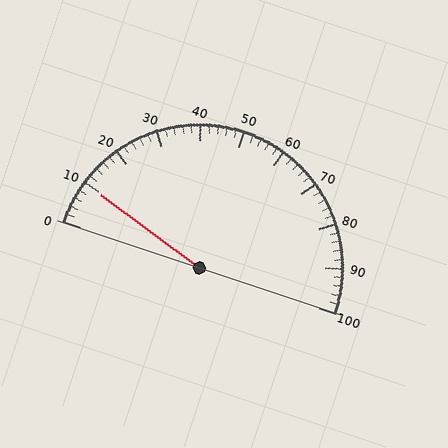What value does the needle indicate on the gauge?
The needle indicates approximately 10.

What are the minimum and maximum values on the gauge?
The gauge ranges from 0 to 100.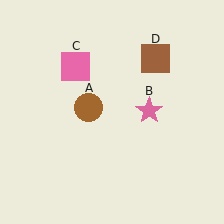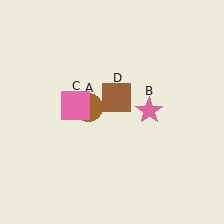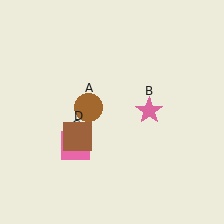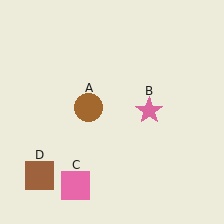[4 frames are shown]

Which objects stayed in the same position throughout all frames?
Brown circle (object A) and pink star (object B) remained stationary.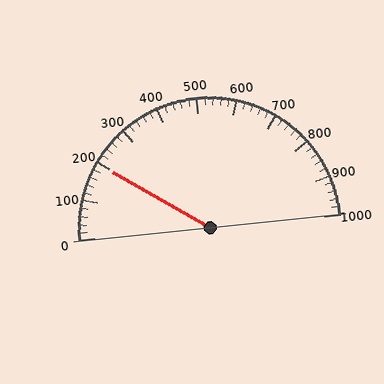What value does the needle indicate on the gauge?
The needle indicates approximately 200.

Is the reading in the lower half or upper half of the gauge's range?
The reading is in the lower half of the range (0 to 1000).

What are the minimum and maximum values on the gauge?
The gauge ranges from 0 to 1000.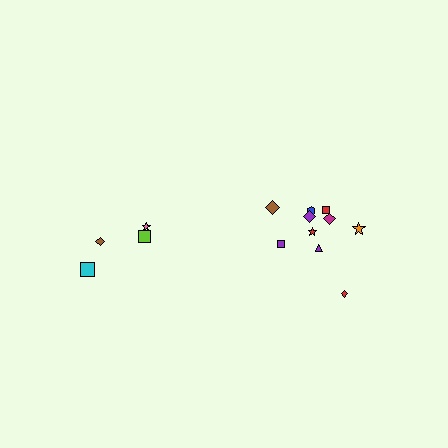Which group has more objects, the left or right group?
The right group.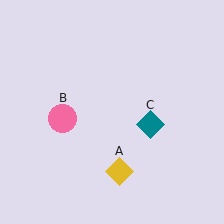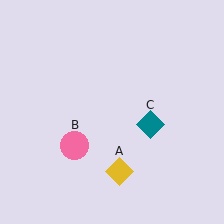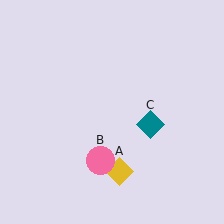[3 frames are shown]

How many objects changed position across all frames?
1 object changed position: pink circle (object B).